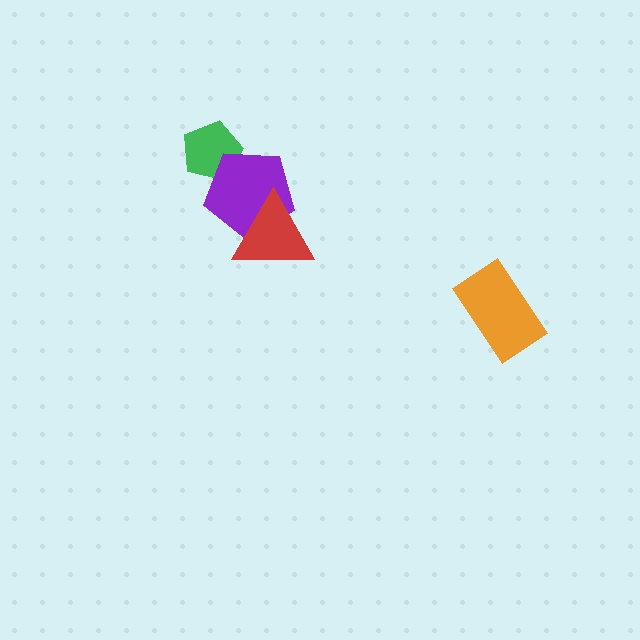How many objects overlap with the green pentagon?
1 object overlaps with the green pentagon.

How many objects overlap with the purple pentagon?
2 objects overlap with the purple pentagon.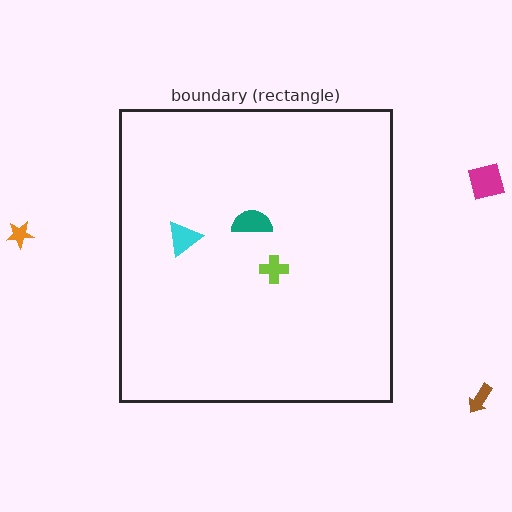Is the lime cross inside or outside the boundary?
Inside.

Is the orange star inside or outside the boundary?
Outside.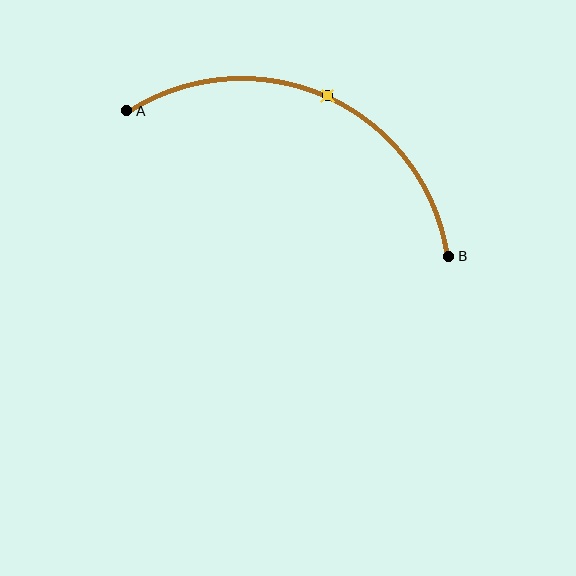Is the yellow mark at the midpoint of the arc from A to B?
Yes. The yellow mark lies on the arc at equal arc-length from both A and B — it is the arc midpoint.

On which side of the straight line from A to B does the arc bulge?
The arc bulges above the straight line connecting A and B.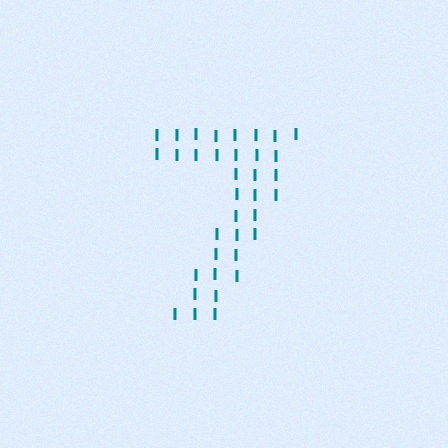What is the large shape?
The large shape is the digit 7.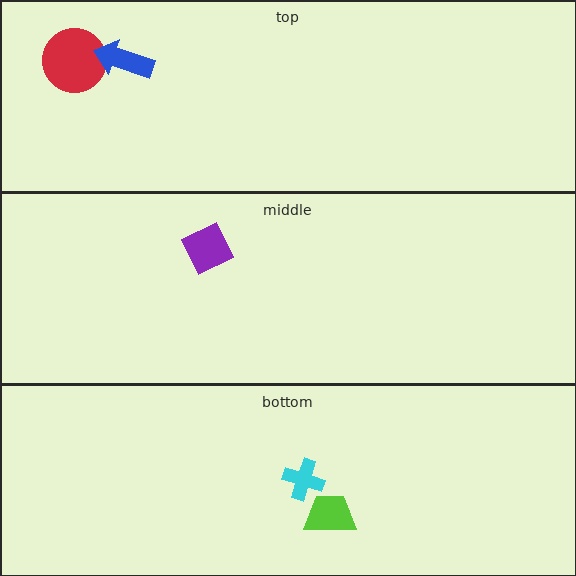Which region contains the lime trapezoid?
The bottom region.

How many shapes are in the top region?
2.